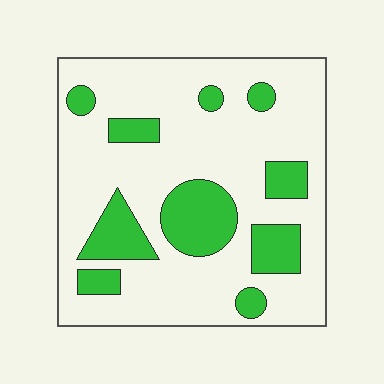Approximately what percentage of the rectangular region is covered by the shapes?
Approximately 25%.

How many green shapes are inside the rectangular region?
10.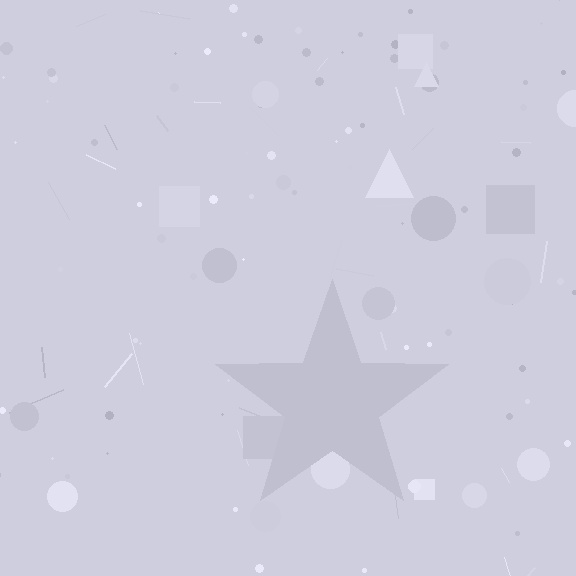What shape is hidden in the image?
A star is hidden in the image.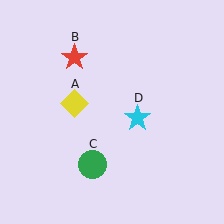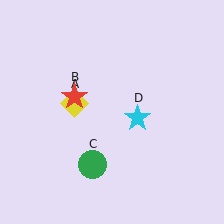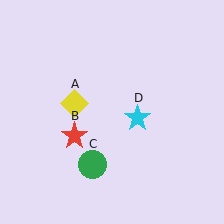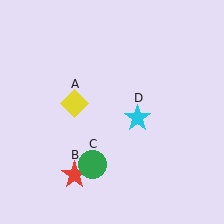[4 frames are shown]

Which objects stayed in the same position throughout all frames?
Yellow diamond (object A) and green circle (object C) and cyan star (object D) remained stationary.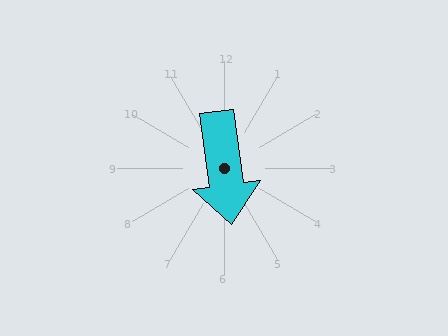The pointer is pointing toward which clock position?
Roughly 6 o'clock.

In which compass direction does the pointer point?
South.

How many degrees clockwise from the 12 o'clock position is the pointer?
Approximately 172 degrees.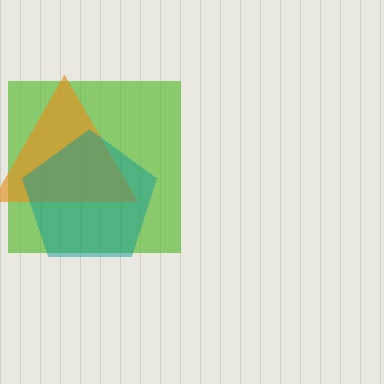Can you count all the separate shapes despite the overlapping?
Yes, there are 3 separate shapes.